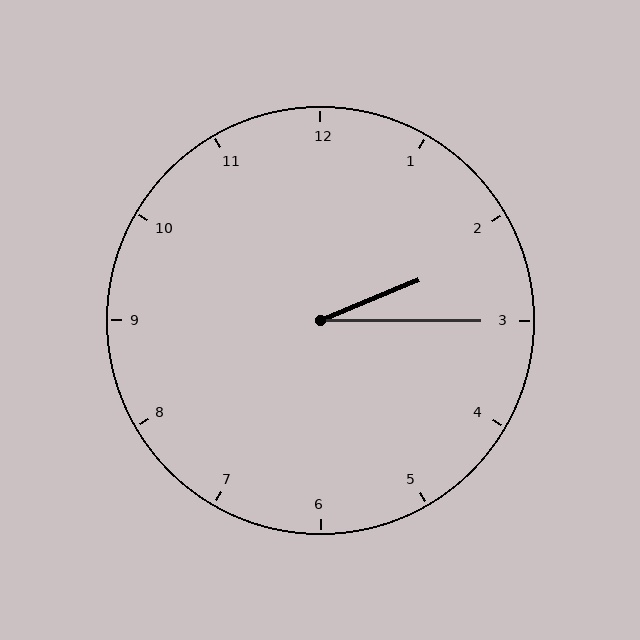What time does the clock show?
2:15.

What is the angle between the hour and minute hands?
Approximately 22 degrees.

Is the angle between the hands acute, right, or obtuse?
It is acute.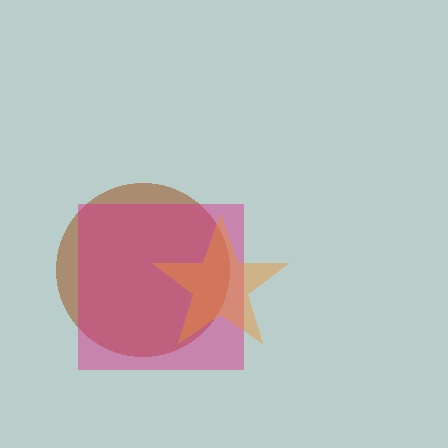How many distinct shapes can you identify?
There are 3 distinct shapes: a brown circle, a magenta square, an orange star.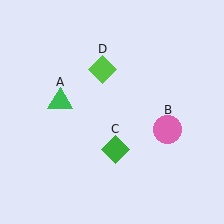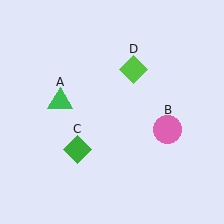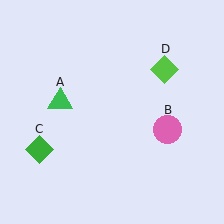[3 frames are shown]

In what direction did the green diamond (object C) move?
The green diamond (object C) moved left.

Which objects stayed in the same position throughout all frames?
Green triangle (object A) and pink circle (object B) remained stationary.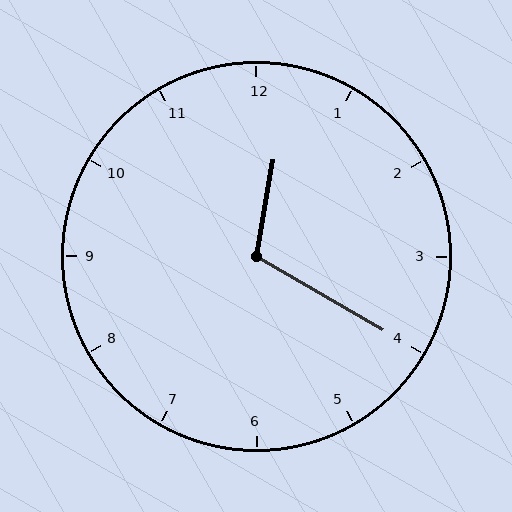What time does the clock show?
12:20.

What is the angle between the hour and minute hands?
Approximately 110 degrees.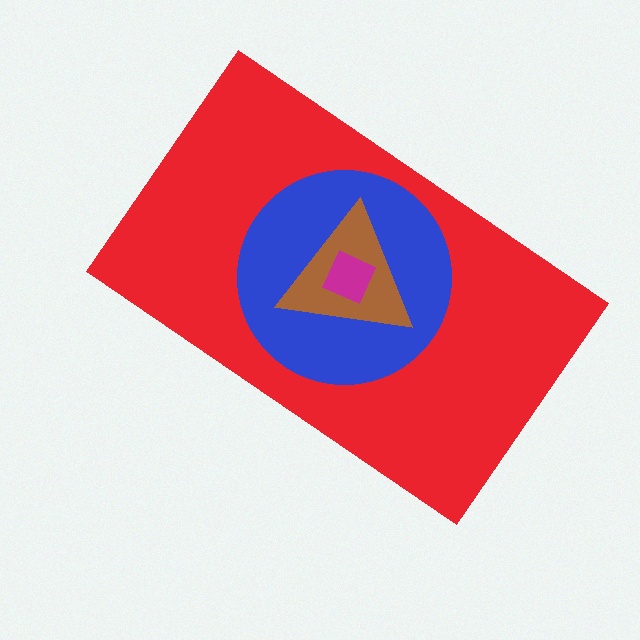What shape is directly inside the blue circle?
The brown triangle.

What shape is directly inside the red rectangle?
The blue circle.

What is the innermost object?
The magenta square.